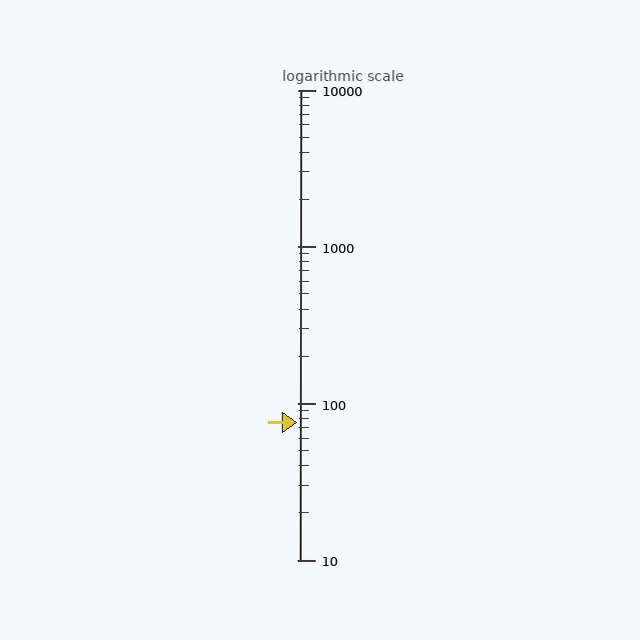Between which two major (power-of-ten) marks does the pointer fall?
The pointer is between 10 and 100.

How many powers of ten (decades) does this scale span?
The scale spans 3 decades, from 10 to 10000.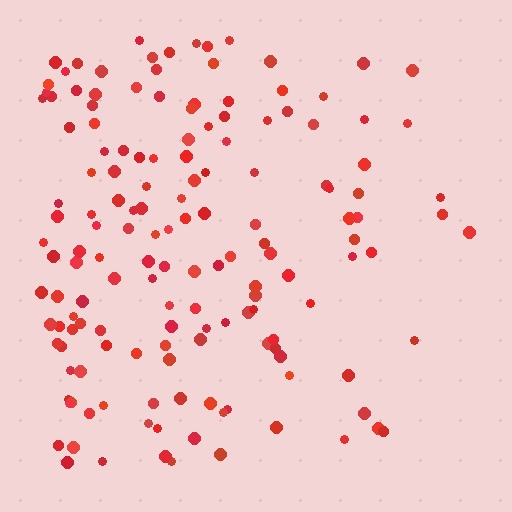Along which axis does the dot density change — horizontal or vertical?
Horizontal.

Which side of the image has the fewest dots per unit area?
The right.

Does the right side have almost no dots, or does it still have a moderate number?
Still a moderate number, just noticeably fewer than the left.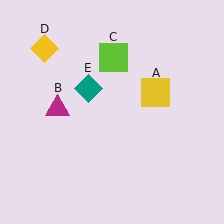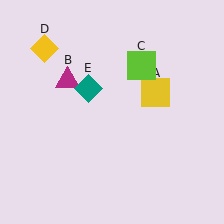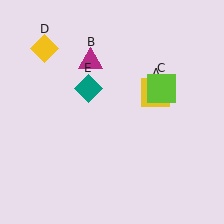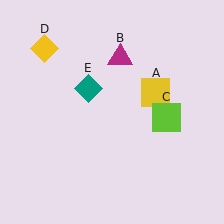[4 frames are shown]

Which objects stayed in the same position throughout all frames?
Yellow square (object A) and yellow diamond (object D) and teal diamond (object E) remained stationary.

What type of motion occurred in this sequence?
The magenta triangle (object B), lime square (object C) rotated clockwise around the center of the scene.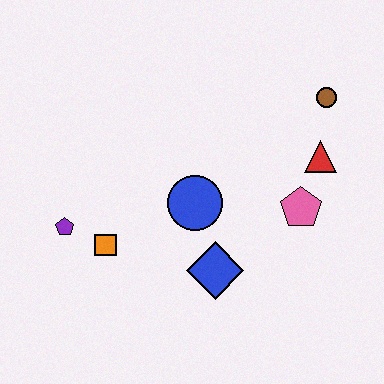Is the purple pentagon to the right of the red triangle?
No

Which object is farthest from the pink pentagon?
The purple pentagon is farthest from the pink pentagon.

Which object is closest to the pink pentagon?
The red triangle is closest to the pink pentagon.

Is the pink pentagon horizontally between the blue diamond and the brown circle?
Yes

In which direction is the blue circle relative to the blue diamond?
The blue circle is above the blue diamond.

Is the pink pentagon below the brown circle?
Yes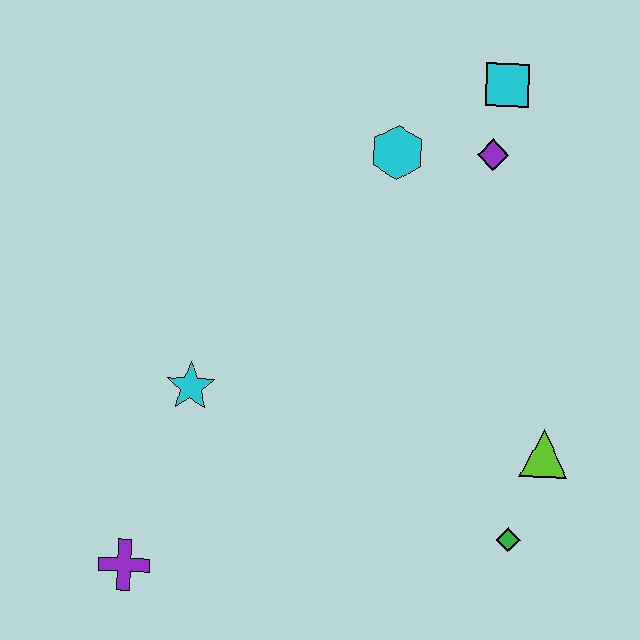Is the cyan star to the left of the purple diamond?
Yes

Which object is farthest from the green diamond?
The cyan square is farthest from the green diamond.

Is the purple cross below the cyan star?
Yes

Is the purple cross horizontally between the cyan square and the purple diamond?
No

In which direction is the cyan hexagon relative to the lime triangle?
The cyan hexagon is above the lime triangle.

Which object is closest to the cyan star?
The purple cross is closest to the cyan star.